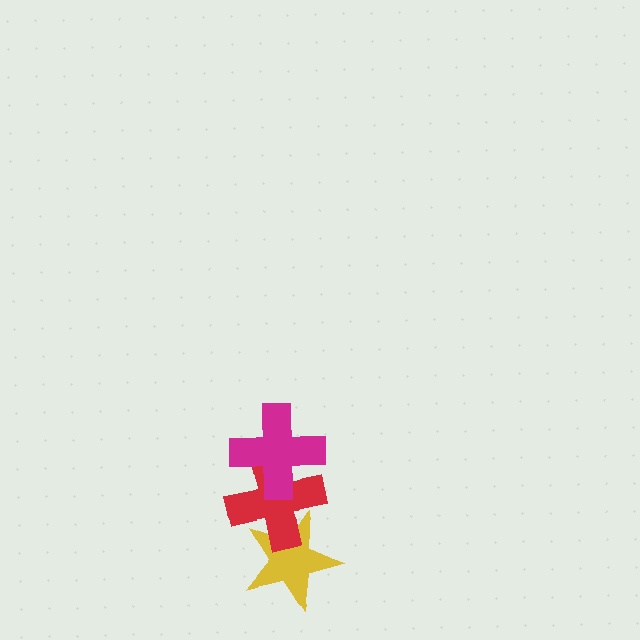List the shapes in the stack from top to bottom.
From top to bottom: the magenta cross, the red cross, the yellow star.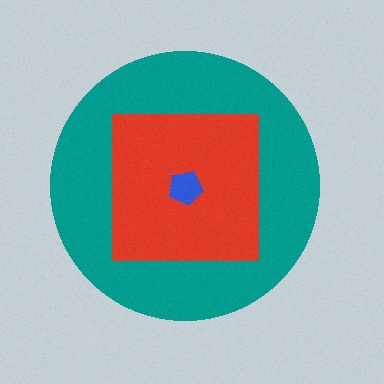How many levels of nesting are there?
3.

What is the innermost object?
The blue pentagon.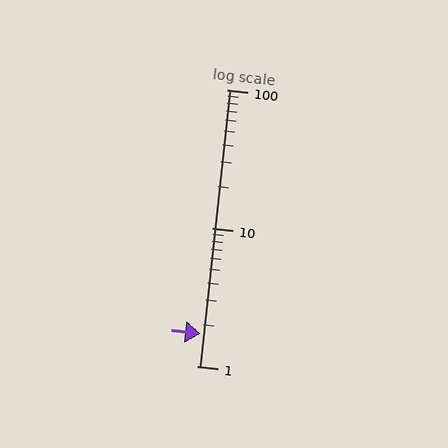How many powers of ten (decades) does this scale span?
The scale spans 2 decades, from 1 to 100.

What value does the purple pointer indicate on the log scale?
The pointer indicates approximately 1.7.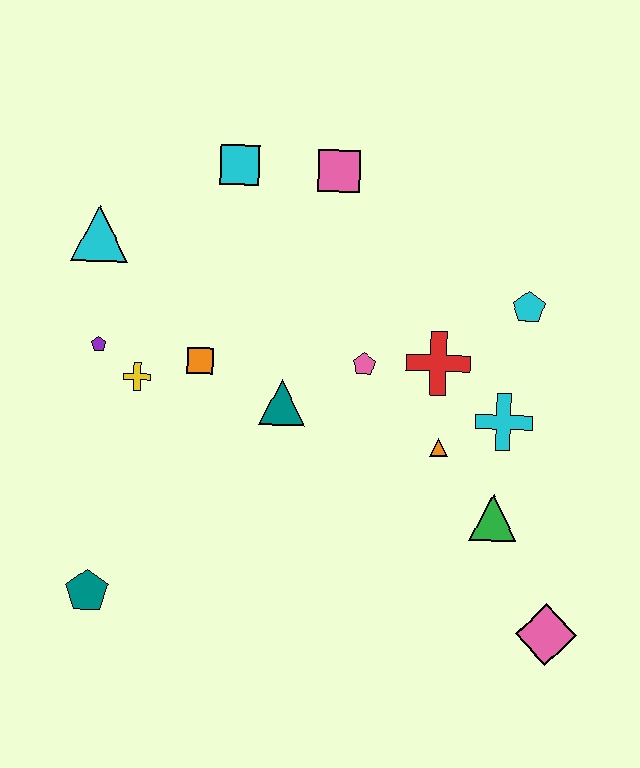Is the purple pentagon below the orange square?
No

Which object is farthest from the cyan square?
The pink diamond is farthest from the cyan square.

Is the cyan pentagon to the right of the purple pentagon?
Yes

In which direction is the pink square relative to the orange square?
The pink square is above the orange square.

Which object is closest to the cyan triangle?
The purple pentagon is closest to the cyan triangle.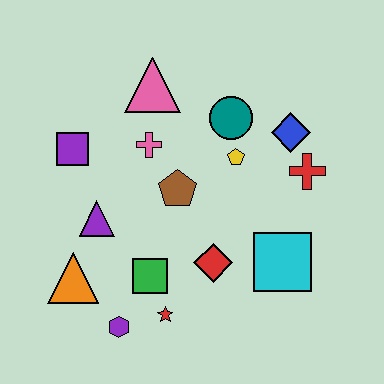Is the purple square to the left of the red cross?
Yes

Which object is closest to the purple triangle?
The orange triangle is closest to the purple triangle.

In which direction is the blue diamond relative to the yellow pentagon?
The blue diamond is to the right of the yellow pentagon.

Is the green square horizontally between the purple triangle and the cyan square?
Yes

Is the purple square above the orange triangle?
Yes